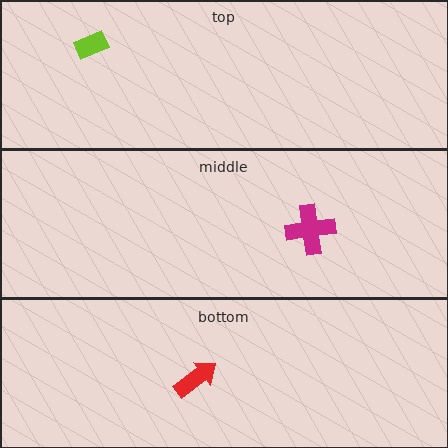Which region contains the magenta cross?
The middle region.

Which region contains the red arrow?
The bottom region.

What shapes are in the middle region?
The magenta cross.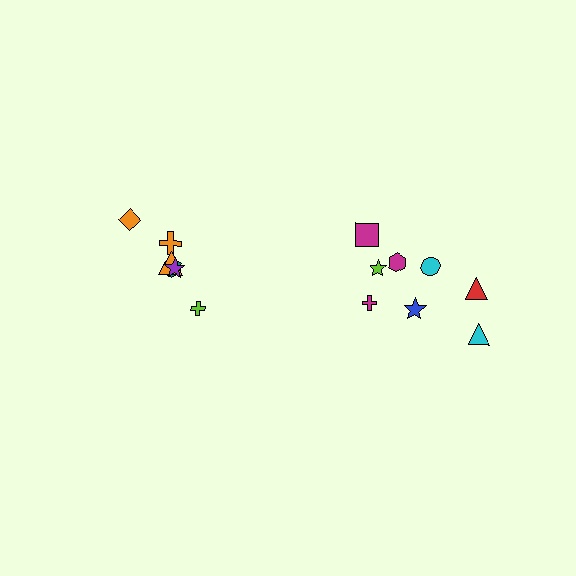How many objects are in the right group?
There are 8 objects.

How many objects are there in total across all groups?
There are 14 objects.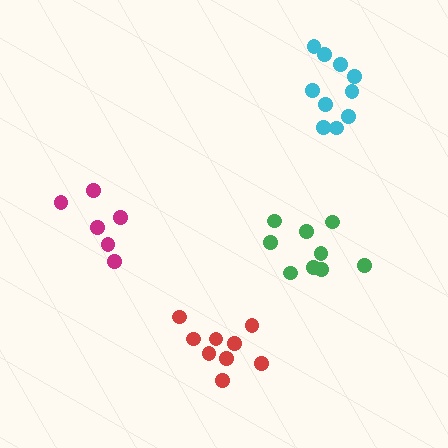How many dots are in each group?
Group 1: 10 dots, Group 2: 9 dots, Group 3: 6 dots, Group 4: 9 dots (34 total).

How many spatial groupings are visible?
There are 4 spatial groupings.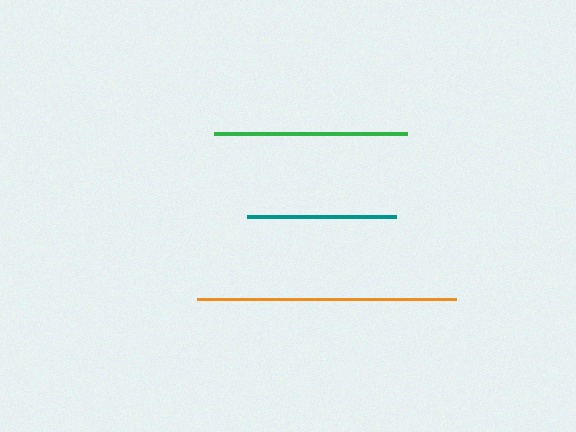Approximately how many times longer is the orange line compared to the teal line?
The orange line is approximately 1.7 times the length of the teal line.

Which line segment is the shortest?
The teal line is the shortest at approximately 149 pixels.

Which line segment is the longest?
The orange line is the longest at approximately 260 pixels.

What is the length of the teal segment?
The teal segment is approximately 149 pixels long.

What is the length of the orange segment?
The orange segment is approximately 260 pixels long.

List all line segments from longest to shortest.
From longest to shortest: orange, green, teal.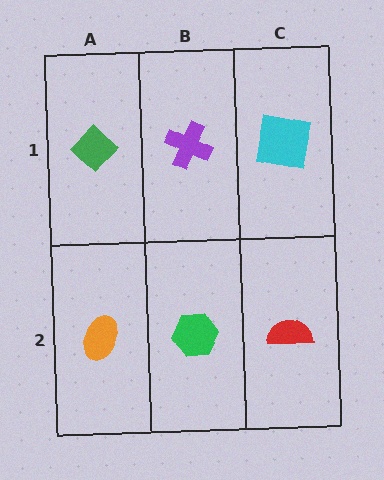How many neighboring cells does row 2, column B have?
3.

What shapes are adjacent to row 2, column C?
A cyan square (row 1, column C), a green hexagon (row 2, column B).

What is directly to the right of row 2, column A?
A green hexagon.